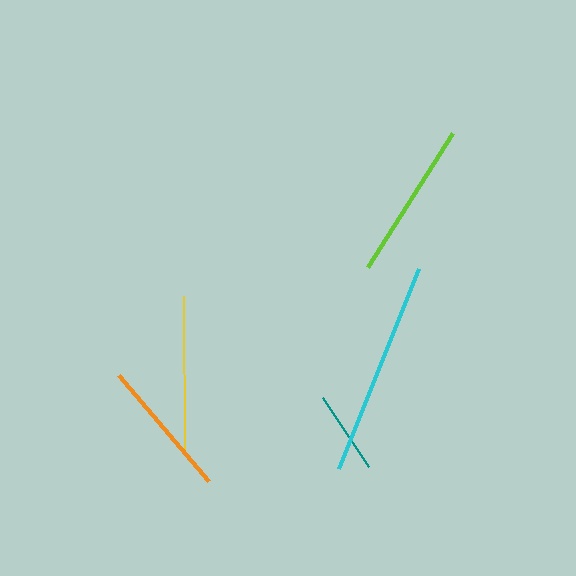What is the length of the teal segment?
The teal segment is approximately 83 pixels long.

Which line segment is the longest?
The cyan line is the longest at approximately 216 pixels.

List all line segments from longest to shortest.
From longest to shortest: cyan, lime, yellow, orange, teal.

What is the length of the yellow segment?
The yellow segment is approximately 156 pixels long.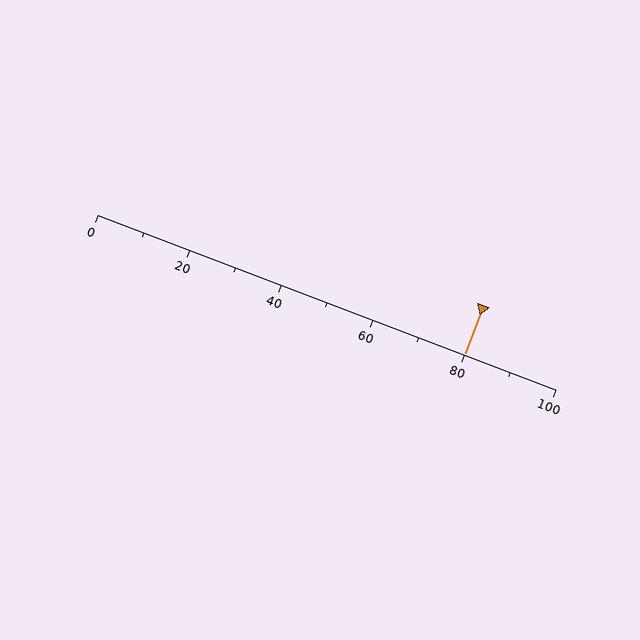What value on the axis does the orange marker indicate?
The marker indicates approximately 80.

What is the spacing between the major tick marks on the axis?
The major ticks are spaced 20 apart.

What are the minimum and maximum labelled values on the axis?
The axis runs from 0 to 100.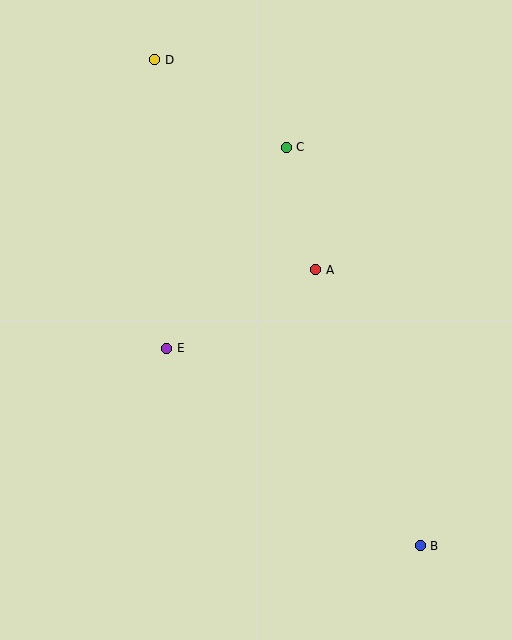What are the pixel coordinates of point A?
Point A is at (316, 270).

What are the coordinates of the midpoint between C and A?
The midpoint between C and A is at (301, 208).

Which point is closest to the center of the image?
Point A at (316, 270) is closest to the center.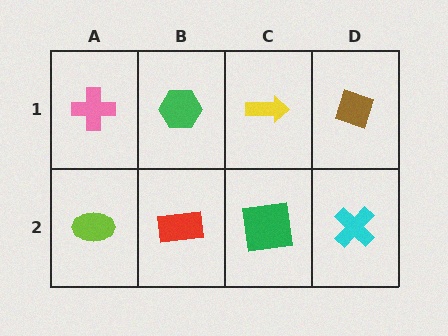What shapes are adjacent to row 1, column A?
A lime ellipse (row 2, column A), a green hexagon (row 1, column B).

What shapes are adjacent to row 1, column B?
A red rectangle (row 2, column B), a pink cross (row 1, column A), a yellow arrow (row 1, column C).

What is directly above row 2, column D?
A brown diamond.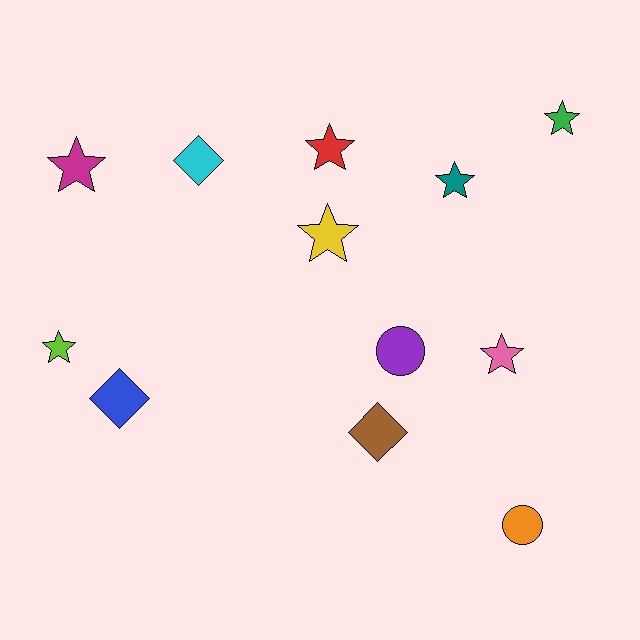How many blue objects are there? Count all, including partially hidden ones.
There is 1 blue object.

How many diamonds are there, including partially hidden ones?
There are 3 diamonds.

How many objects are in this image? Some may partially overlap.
There are 12 objects.